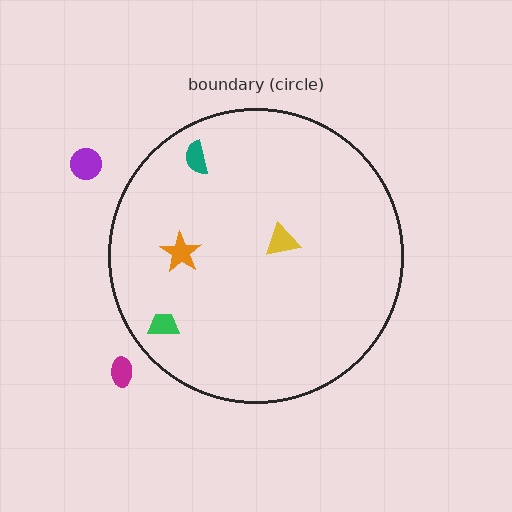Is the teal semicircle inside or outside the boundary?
Inside.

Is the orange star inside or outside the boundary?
Inside.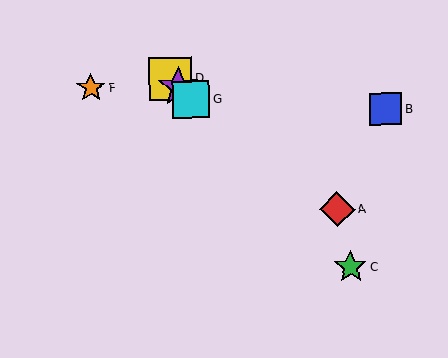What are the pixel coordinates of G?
Object G is at (191, 100).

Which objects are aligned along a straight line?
Objects C, D, E, G are aligned along a straight line.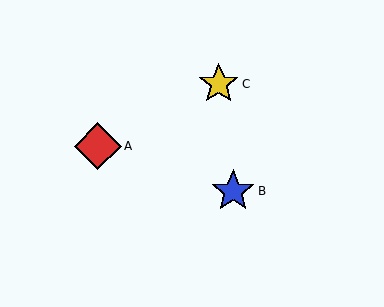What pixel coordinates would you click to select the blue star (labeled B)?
Click at (233, 191) to select the blue star B.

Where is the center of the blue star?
The center of the blue star is at (233, 191).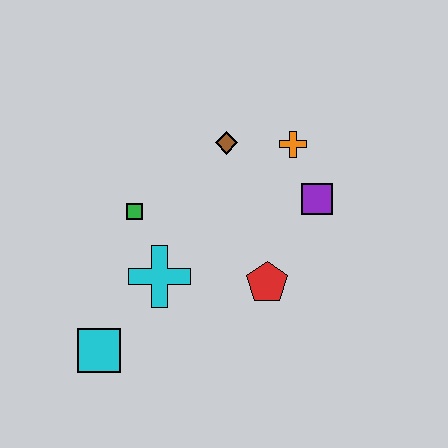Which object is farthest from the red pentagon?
The cyan square is farthest from the red pentagon.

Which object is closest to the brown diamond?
The orange cross is closest to the brown diamond.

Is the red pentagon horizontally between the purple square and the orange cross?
No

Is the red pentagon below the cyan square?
No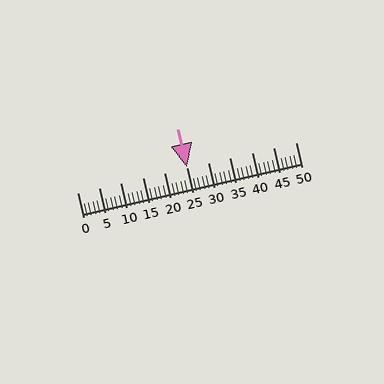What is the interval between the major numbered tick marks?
The major tick marks are spaced 5 units apart.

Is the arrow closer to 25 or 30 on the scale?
The arrow is closer to 25.